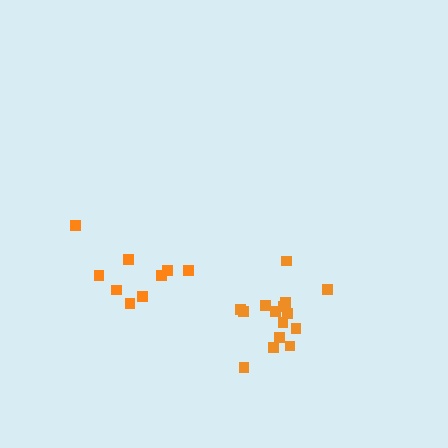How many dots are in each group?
Group 1: 9 dots, Group 2: 15 dots (24 total).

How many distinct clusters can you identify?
There are 2 distinct clusters.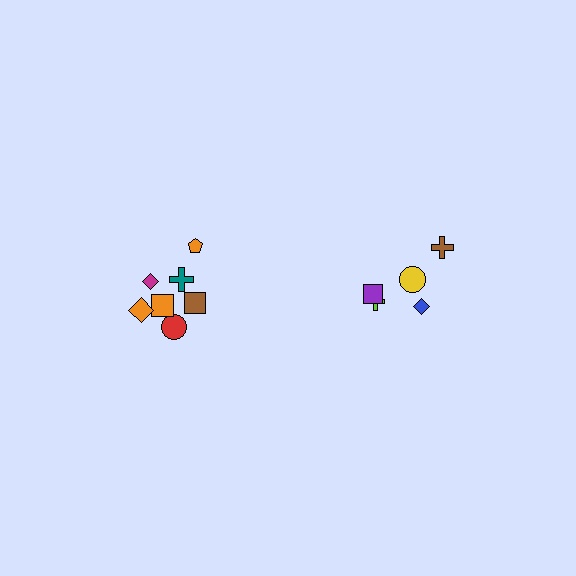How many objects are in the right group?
There are 5 objects.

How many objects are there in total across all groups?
There are 12 objects.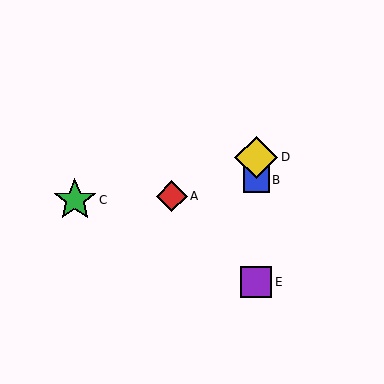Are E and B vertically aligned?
Yes, both are at x≈256.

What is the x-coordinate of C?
Object C is at x≈75.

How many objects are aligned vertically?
3 objects (B, D, E) are aligned vertically.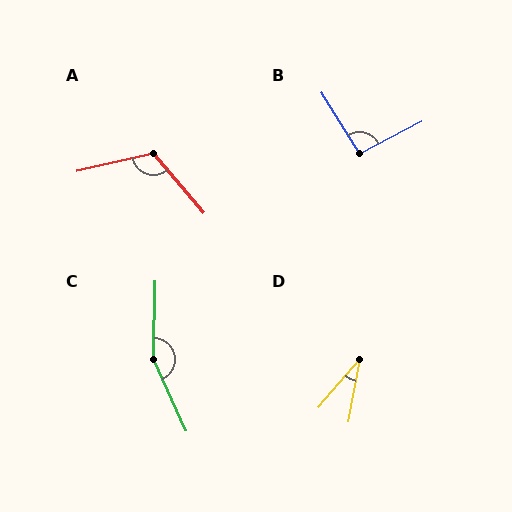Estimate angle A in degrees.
Approximately 117 degrees.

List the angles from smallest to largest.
D (30°), B (94°), A (117°), C (154°).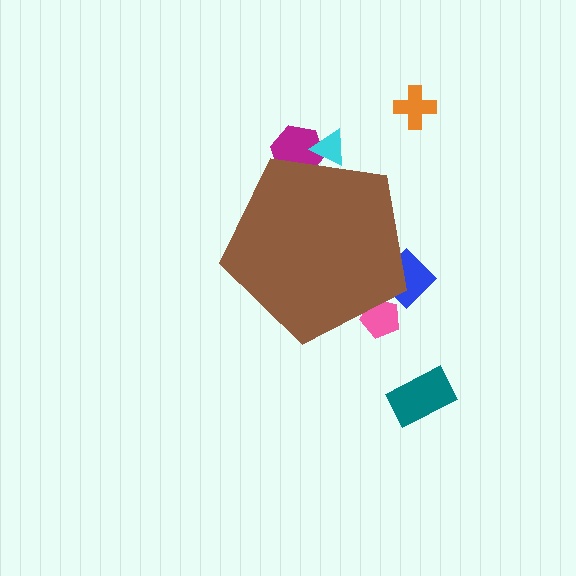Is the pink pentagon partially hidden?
Yes, the pink pentagon is partially hidden behind the brown pentagon.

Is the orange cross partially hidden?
No, the orange cross is fully visible.